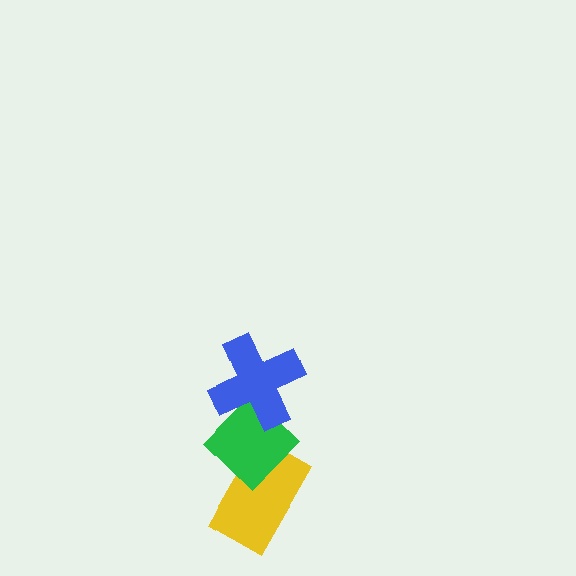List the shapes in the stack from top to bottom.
From top to bottom: the blue cross, the green diamond, the yellow rectangle.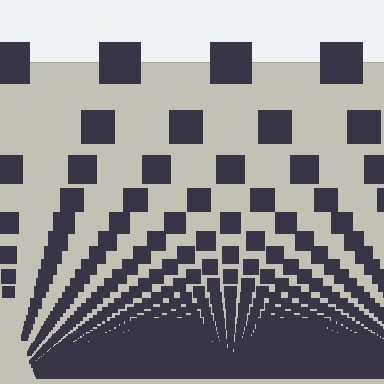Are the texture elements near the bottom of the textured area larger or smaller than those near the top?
Smaller. The gradient is inverted — elements near the bottom are smaller and denser.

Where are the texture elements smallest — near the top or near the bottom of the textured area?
Near the bottom.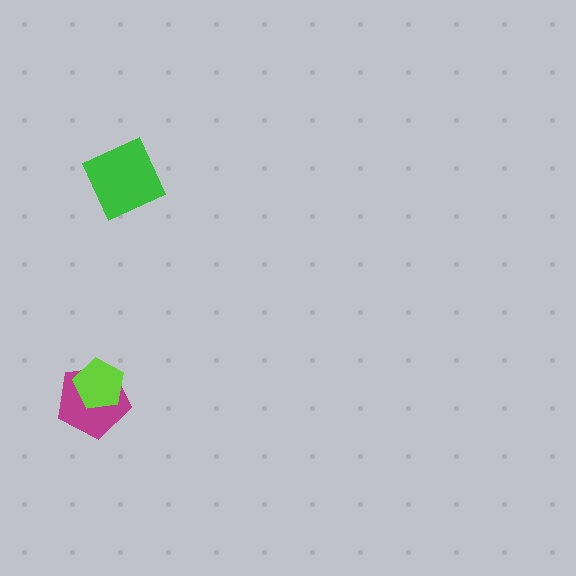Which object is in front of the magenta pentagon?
The lime pentagon is in front of the magenta pentagon.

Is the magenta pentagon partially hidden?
Yes, it is partially covered by another shape.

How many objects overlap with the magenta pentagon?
1 object overlaps with the magenta pentagon.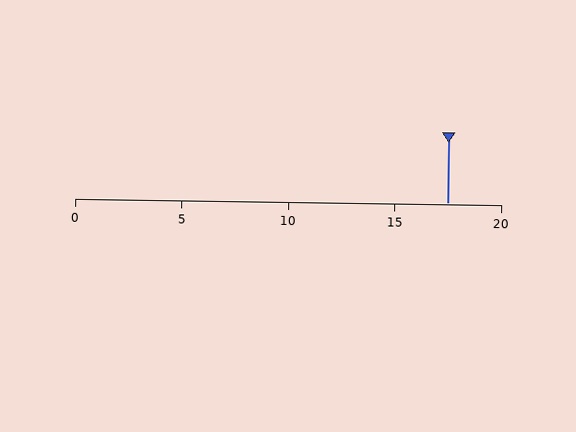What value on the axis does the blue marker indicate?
The marker indicates approximately 17.5.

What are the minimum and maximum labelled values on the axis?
The axis runs from 0 to 20.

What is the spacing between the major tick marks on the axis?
The major ticks are spaced 5 apart.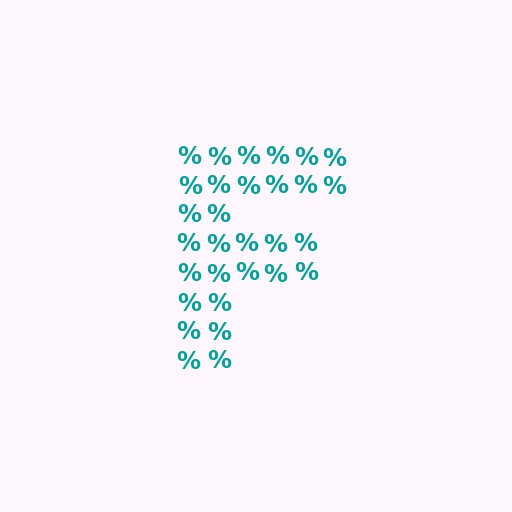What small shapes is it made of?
It is made of small percent signs.